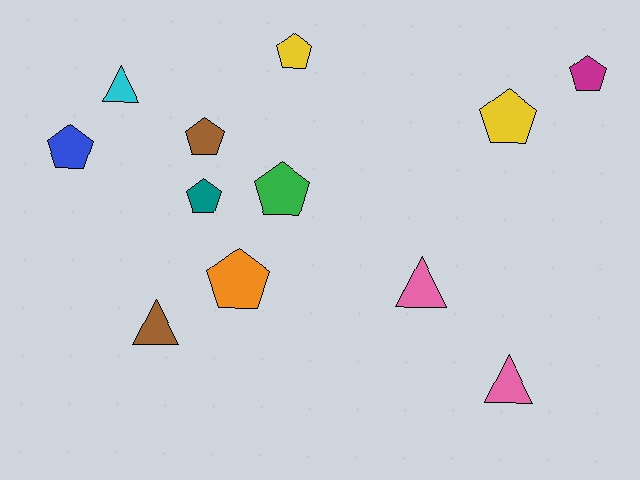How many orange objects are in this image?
There is 1 orange object.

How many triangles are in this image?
There are 4 triangles.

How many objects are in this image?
There are 12 objects.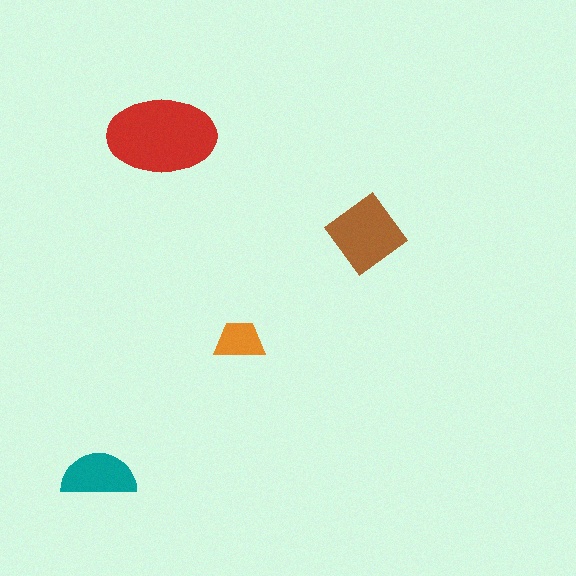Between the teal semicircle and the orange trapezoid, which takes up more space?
The teal semicircle.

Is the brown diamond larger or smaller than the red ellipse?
Smaller.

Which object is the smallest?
The orange trapezoid.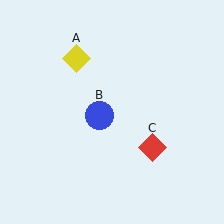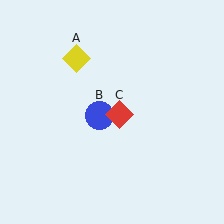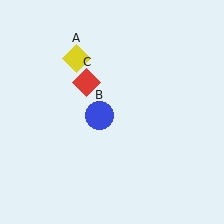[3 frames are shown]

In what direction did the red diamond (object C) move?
The red diamond (object C) moved up and to the left.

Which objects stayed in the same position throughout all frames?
Yellow diamond (object A) and blue circle (object B) remained stationary.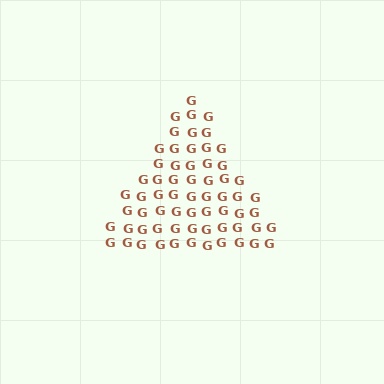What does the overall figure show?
The overall figure shows a triangle.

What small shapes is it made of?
It is made of small letter G's.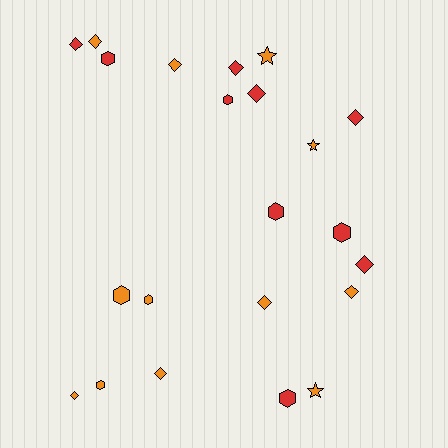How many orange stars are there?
There are 3 orange stars.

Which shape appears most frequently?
Diamond, with 11 objects.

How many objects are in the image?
There are 22 objects.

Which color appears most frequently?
Orange, with 12 objects.